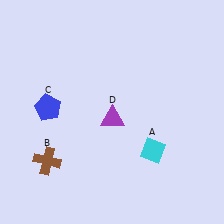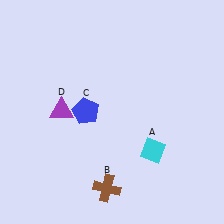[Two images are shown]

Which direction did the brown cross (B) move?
The brown cross (B) moved right.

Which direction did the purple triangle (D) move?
The purple triangle (D) moved left.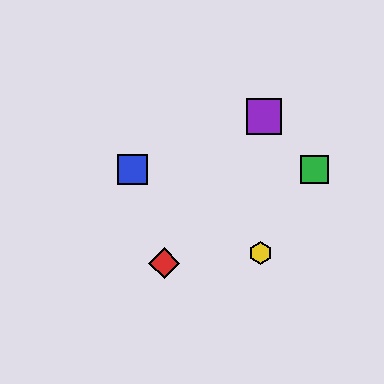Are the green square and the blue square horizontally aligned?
Yes, both are at y≈170.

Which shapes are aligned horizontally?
The blue square, the green square are aligned horizontally.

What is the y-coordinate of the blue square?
The blue square is at y≈170.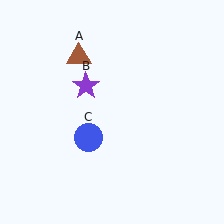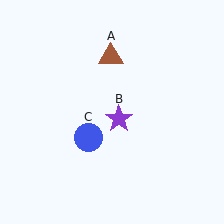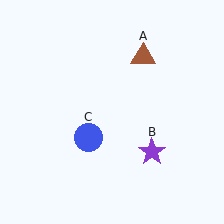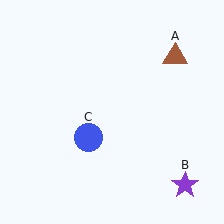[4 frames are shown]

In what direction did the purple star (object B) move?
The purple star (object B) moved down and to the right.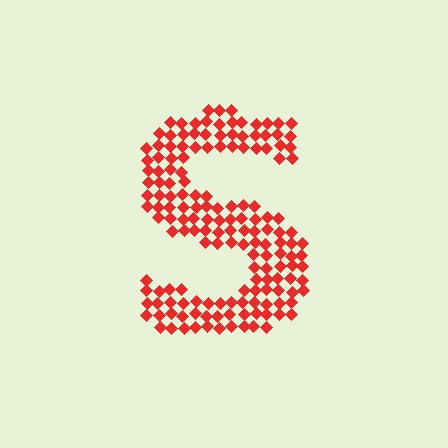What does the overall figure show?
The overall figure shows the letter S.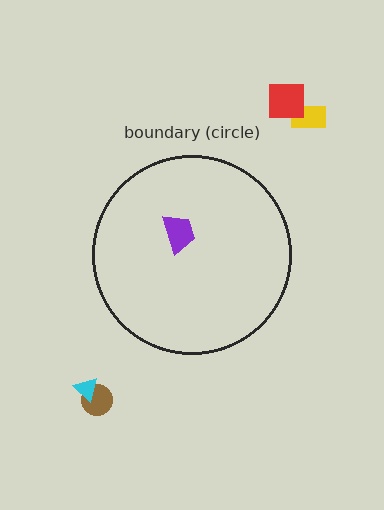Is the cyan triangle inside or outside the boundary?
Outside.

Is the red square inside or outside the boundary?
Outside.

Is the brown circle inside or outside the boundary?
Outside.